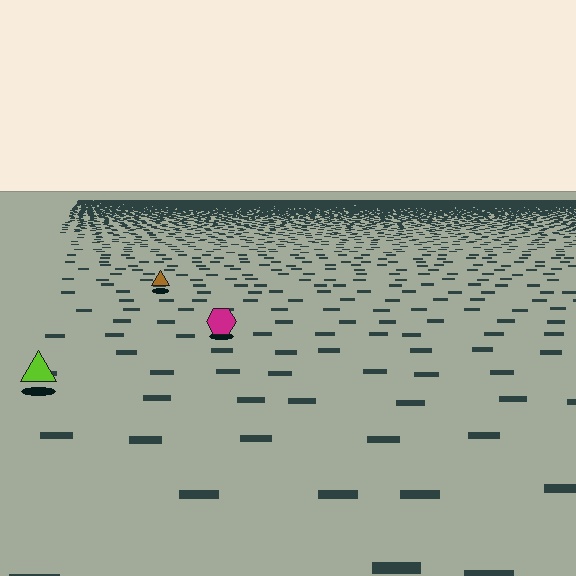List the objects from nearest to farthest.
From nearest to farthest: the lime triangle, the magenta hexagon, the brown triangle.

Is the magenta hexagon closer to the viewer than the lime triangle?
No. The lime triangle is closer — you can tell from the texture gradient: the ground texture is coarser near it.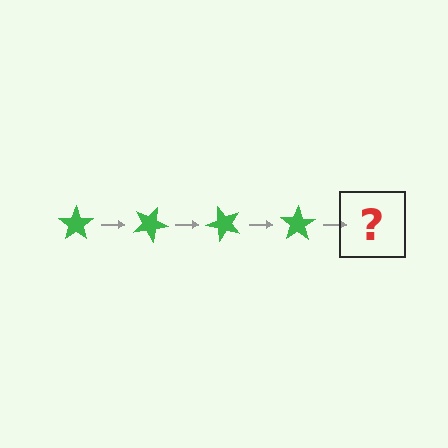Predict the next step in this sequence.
The next step is a green star rotated 100 degrees.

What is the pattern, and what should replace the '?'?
The pattern is that the star rotates 25 degrees each step. The '?' should be a green star rotated 100 degrees.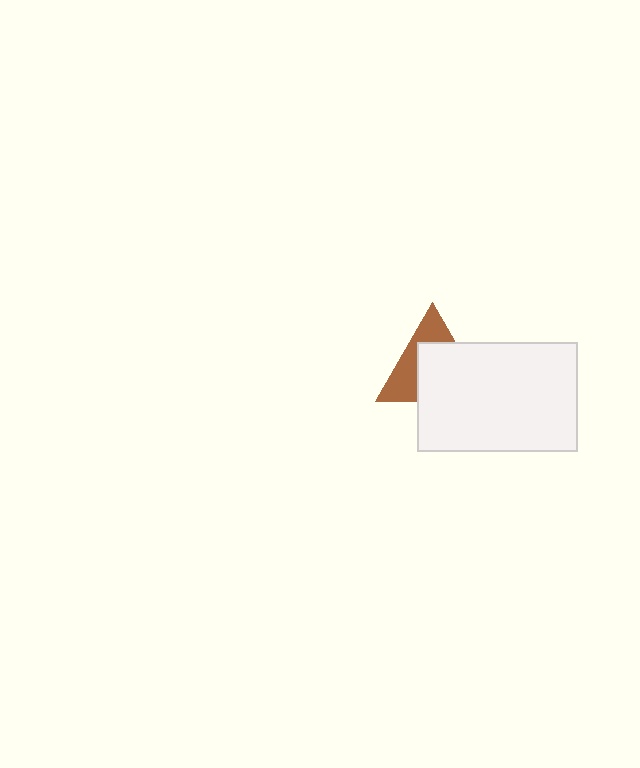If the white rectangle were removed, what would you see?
You would see the complete brown triangle.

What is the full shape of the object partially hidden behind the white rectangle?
The partially hidden object is a brown triangle.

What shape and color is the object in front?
The object in front is a white rectangle.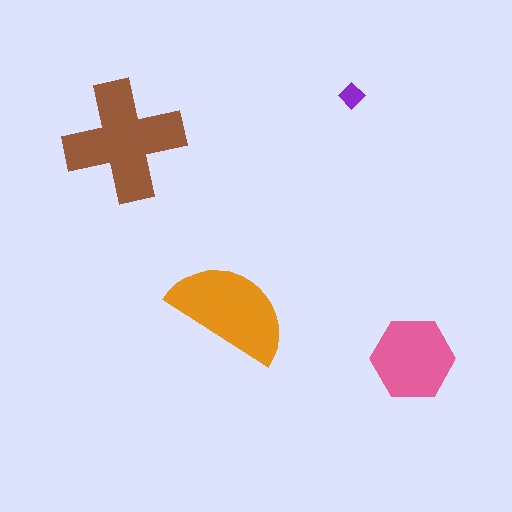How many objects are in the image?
There are 4 objects in the image.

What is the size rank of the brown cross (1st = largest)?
1st.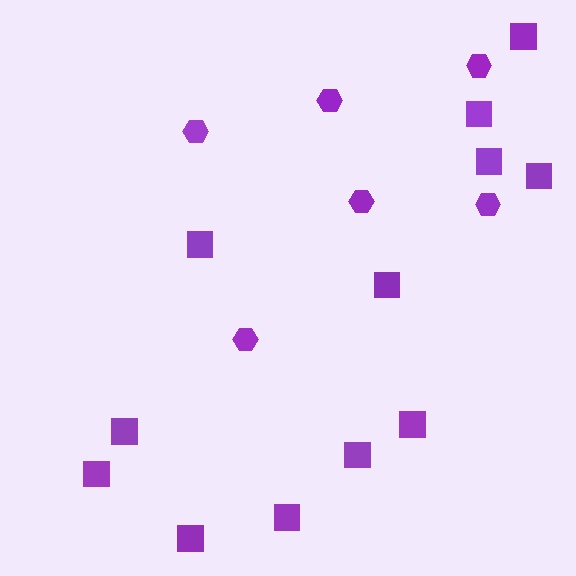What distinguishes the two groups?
There are 2 groups: one group of hexagons (6) and one group of squares (12).